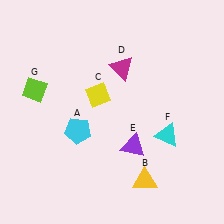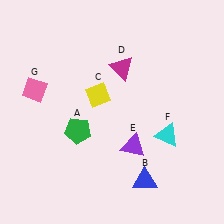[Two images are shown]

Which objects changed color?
A changed from cyan to green. B changed from yellow to blue. G changed from lime to pink.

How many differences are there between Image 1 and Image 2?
There are 3 differences between the two images.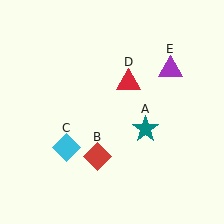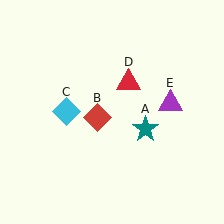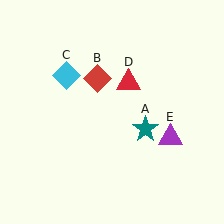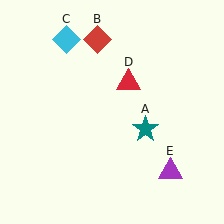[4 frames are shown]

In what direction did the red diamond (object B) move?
The red diamond (object B) moved up.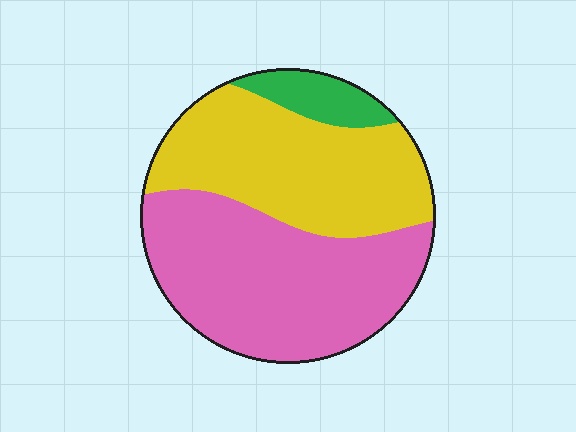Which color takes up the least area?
Green, at roughly 10%.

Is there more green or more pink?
Pink.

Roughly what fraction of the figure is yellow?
Yellow covers about 40% of the figure.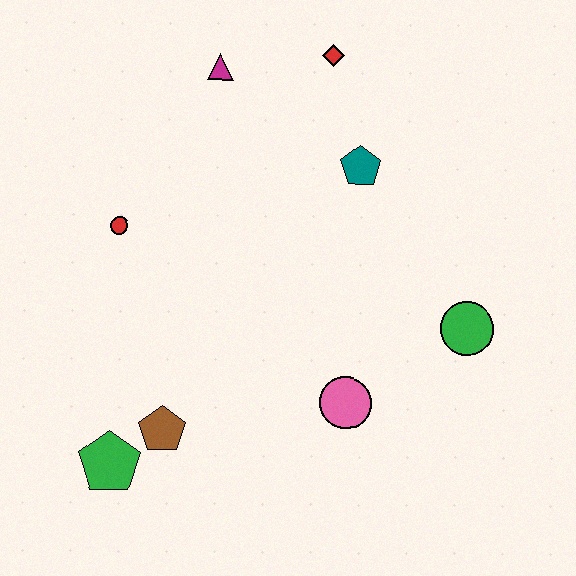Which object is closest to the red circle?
The magenta triangle is closest to the red circle.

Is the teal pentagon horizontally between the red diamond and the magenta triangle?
No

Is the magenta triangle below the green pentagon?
No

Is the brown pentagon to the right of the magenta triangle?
No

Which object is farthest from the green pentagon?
The red diamond is farthest from the green pentagon.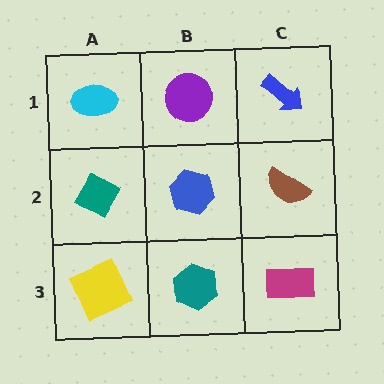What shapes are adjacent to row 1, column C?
A brown semicircle (row 2, column C), a purple circle (row 1, column B).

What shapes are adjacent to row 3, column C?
A brown semicircle (row 2, column C), a teal hexagon (row 3, column B).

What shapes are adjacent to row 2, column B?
A purple circle (row 1, column B), a teal hexagon (row 3, column B), a teal diamond (row 2, column A), a brown semicircle (row 2, column C).